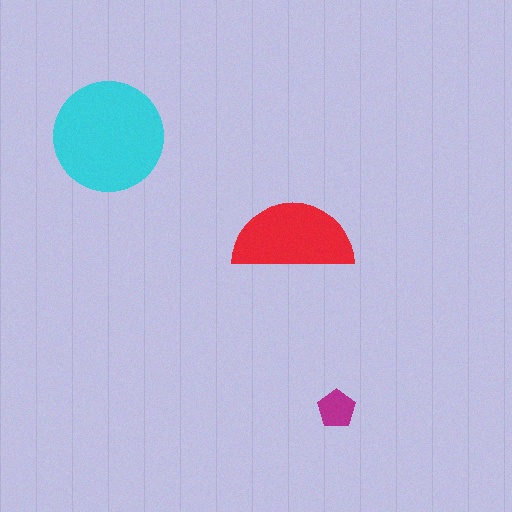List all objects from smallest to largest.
The magenta pentagon, the red semicircle, the cyan circle.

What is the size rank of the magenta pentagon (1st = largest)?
3rd.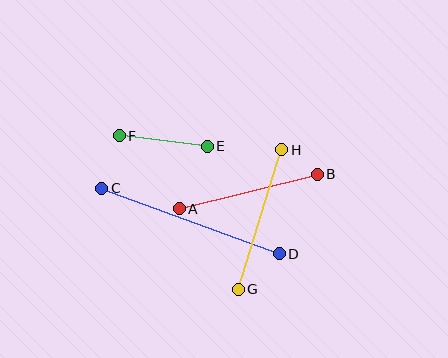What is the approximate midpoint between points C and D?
The midpoint is at approximately (191, 221) pixels.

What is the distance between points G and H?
The distance is approximately 146 pixels.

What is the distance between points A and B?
The distance is approximately 142 pixels.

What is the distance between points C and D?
The distance is approximately 189 pixels.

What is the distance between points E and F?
The distance is approximately 89 pixels.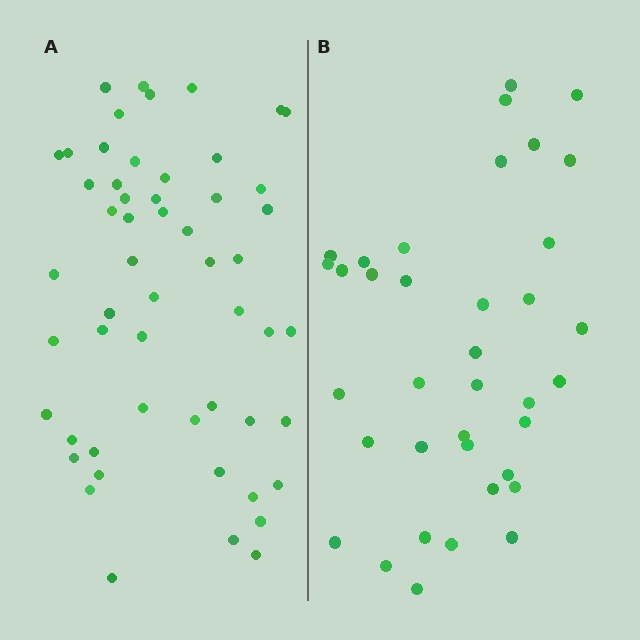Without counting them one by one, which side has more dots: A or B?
Region A (the left region) has more dots.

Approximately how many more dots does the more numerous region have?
Region A has approximately 15 more dots than region B.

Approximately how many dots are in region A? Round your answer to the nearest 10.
About 50 dots. (The exact count is 54, which rounds to 50.)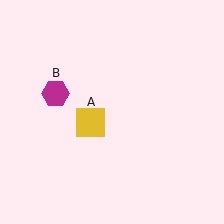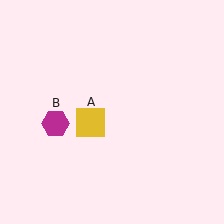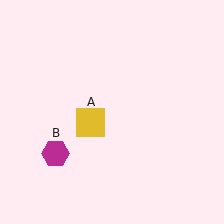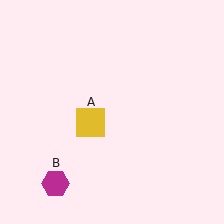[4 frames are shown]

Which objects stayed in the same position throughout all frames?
Yellow square (object A) remained stationary.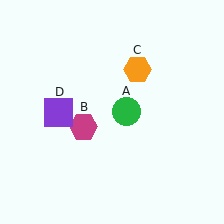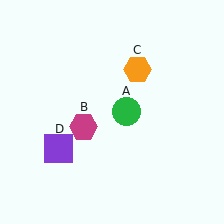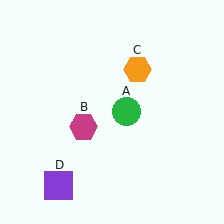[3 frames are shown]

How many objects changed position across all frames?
1 object changed position: purple square (object D).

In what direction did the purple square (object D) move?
The purple square (object D) moved down.